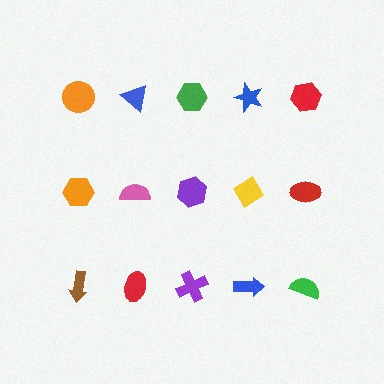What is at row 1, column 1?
An orange circle.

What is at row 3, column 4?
A blue arrow.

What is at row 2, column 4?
A yellow diamond.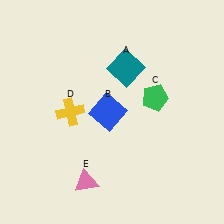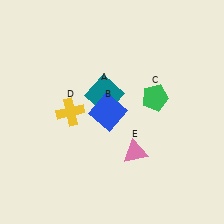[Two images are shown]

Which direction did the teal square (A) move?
The teal square (A) moved down.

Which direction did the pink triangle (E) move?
The pink triangle (E) moved right.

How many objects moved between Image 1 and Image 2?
2 objects moved between the two images.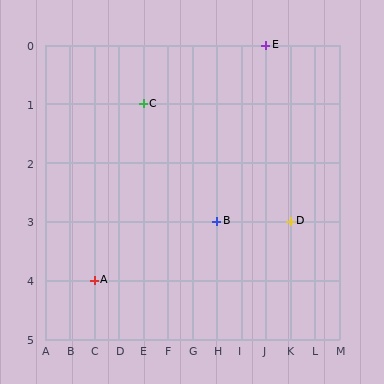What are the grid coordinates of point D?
Point D is at grid coordinates (K, 3).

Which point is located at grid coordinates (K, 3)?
Point D is at (K, 3).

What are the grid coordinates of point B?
Point B is at grid coordinates (H, 3).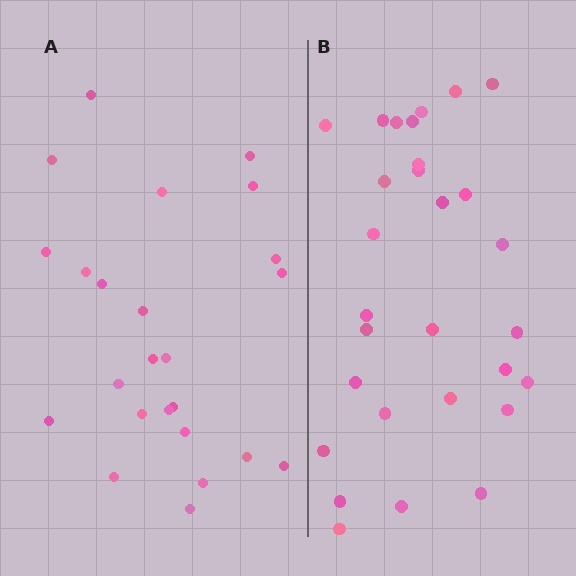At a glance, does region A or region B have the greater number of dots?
Region B (the right region) has more dots.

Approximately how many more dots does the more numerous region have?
Region B has about 5 more dots than region A.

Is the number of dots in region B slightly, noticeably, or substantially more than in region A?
Region B has only slightly more — the two regions are fairly close. The ratio is roughly 1.2 to 1.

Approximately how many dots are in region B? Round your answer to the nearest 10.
About 30 dots. (The exact count is 29, which rounds to 30.)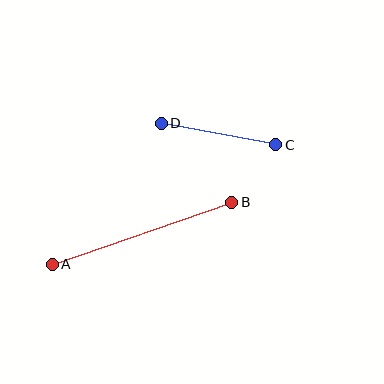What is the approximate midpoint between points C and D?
The midpoint is at approximately (219, 134) pixels.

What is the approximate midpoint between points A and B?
The midpoint is at approximately (142, 233) pixels.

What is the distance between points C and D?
The distance is approximately 117 pixels.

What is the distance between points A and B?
The distance is approximately 190 pixels.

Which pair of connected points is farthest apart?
Points A and B are farthest apart.